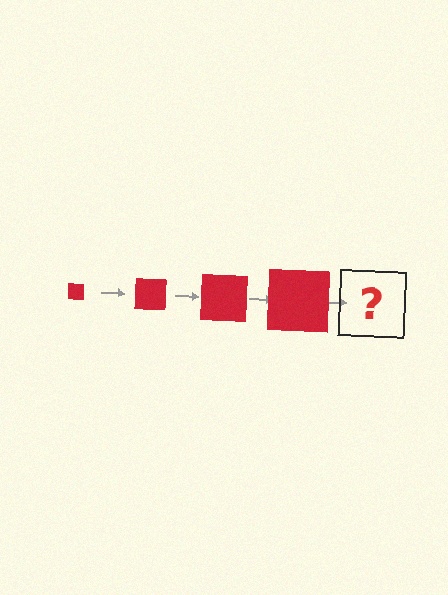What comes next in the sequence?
The next element should be a red square, larger than the previous one.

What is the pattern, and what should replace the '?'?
The pattern is that the square gets progressively larger each step. The '?' should be a red square, larger than the previous one.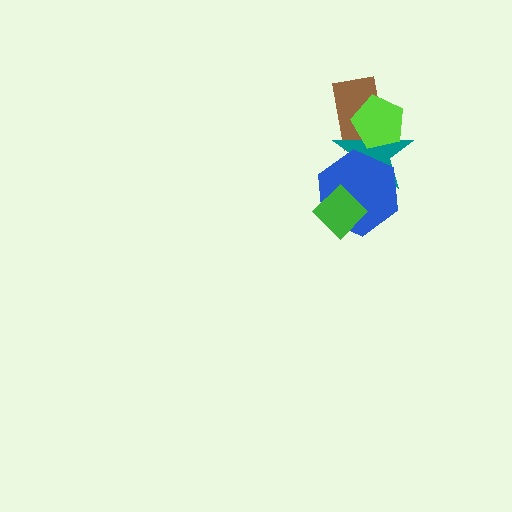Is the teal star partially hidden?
Yes, it is partially covered by another shape.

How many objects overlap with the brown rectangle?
2 objects overlap with the brown rectangle.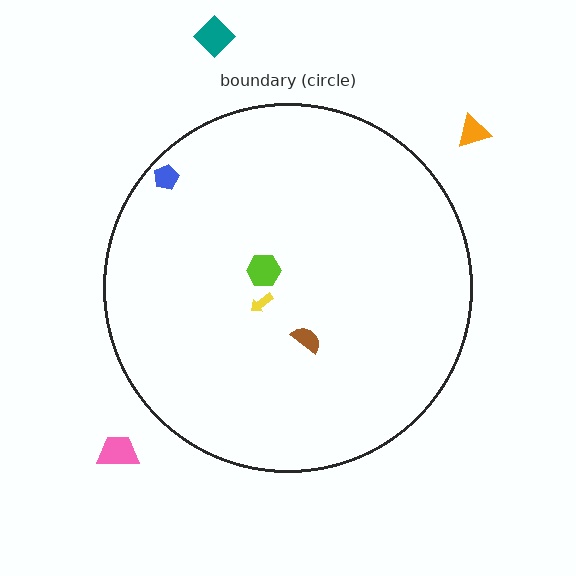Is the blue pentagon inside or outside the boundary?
Inside.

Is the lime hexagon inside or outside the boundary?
Inside.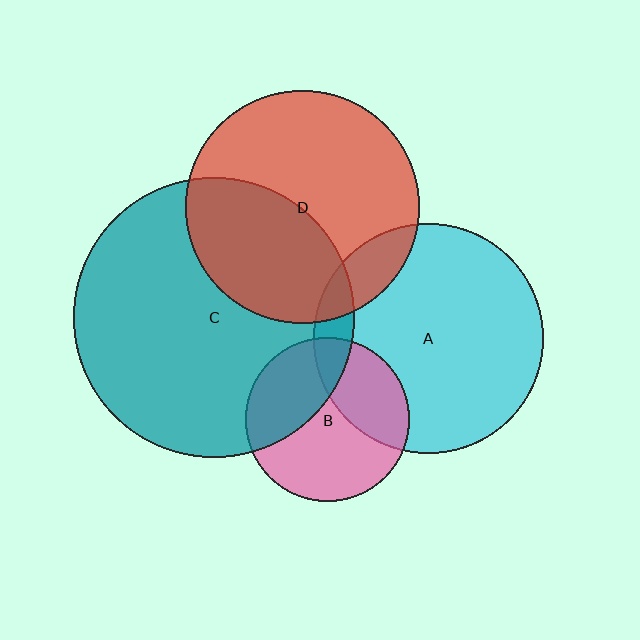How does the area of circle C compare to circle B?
Approximately 2.9 times.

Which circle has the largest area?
Circle C (teal).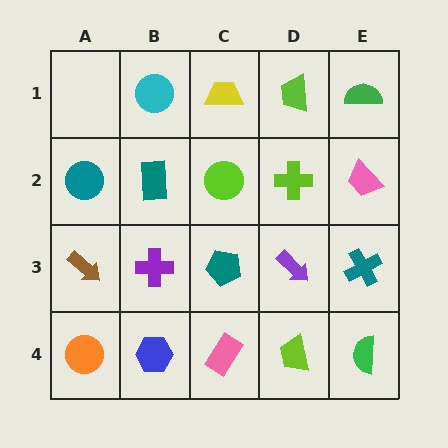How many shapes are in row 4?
5 shapes.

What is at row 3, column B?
A purple cross.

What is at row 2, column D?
A lime cross.